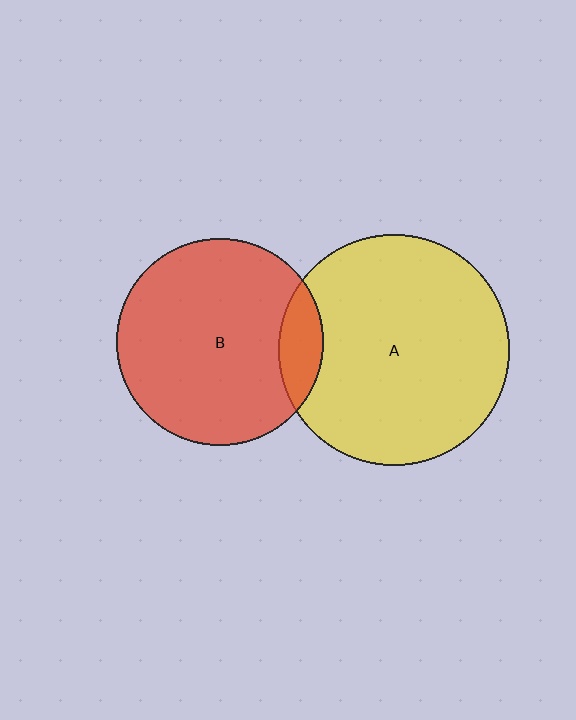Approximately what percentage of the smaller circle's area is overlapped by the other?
Approximately 10%.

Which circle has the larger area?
Circle A (yellow).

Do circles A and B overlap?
Yes.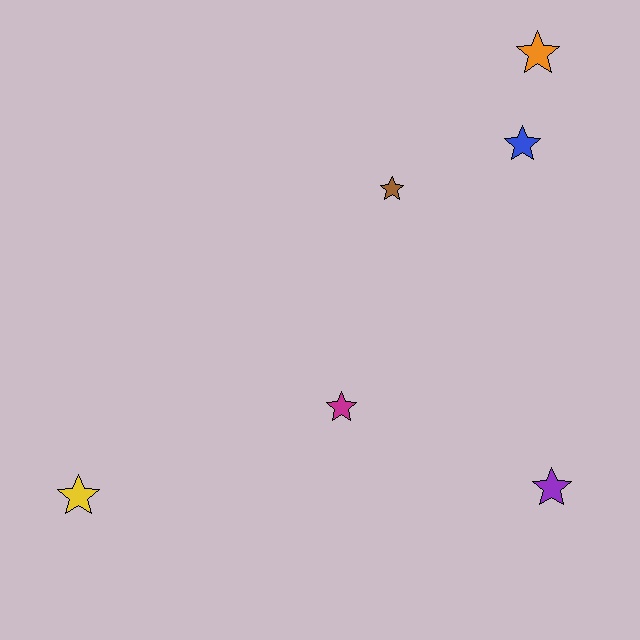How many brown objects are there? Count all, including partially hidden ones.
There is 1 brown object.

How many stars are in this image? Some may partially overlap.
There are 6 stars.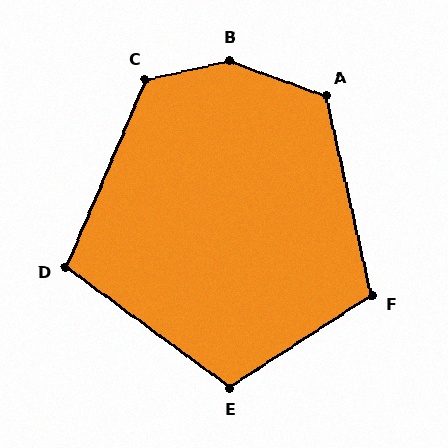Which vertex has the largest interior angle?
B, at approximately 146 degrees.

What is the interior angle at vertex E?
Approximately 111 degrees (obtuse).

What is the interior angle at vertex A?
Approximately 123 degrees (obtuse).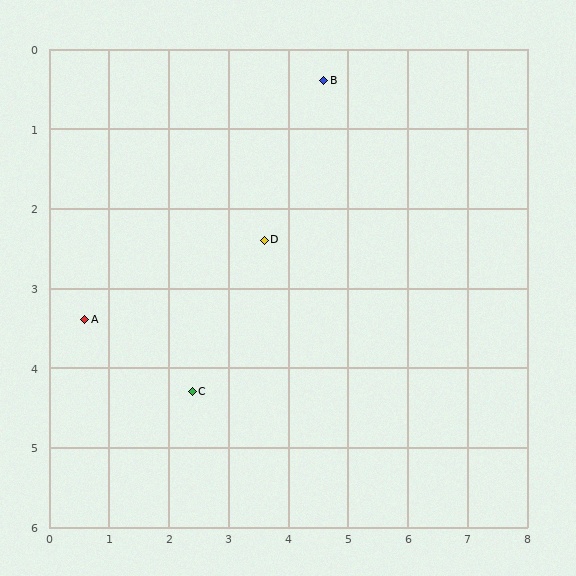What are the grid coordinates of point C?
Point C is at approximately (2.4, 4.3).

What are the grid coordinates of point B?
Point B is at approximately (4.6, 0.4).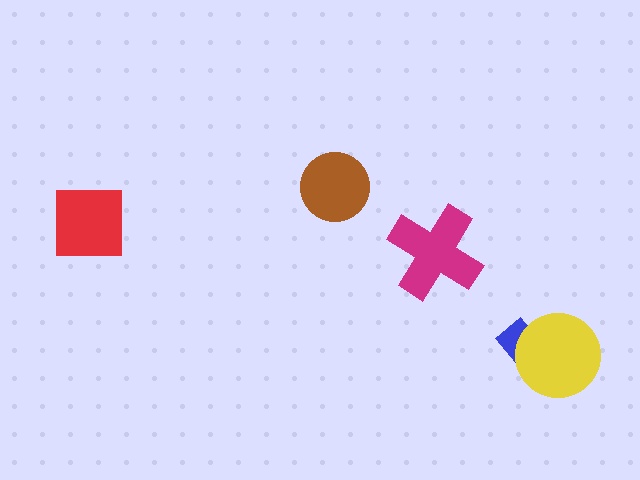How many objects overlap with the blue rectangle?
1 object overlaps with the blue rectangle.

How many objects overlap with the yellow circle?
1 object overlaps with the yellow circle.